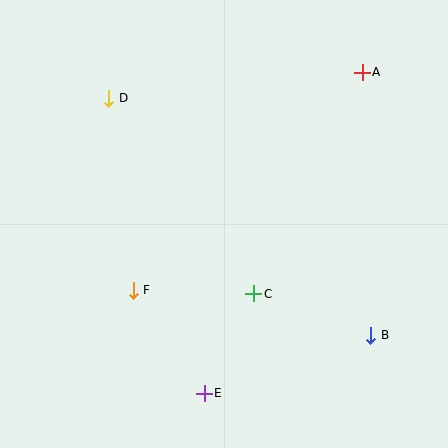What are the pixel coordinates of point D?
Point D is at (109, 98).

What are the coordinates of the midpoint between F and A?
The midpoint between F and A is at (248, 181).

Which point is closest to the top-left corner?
Point D is closest to the top-left corner.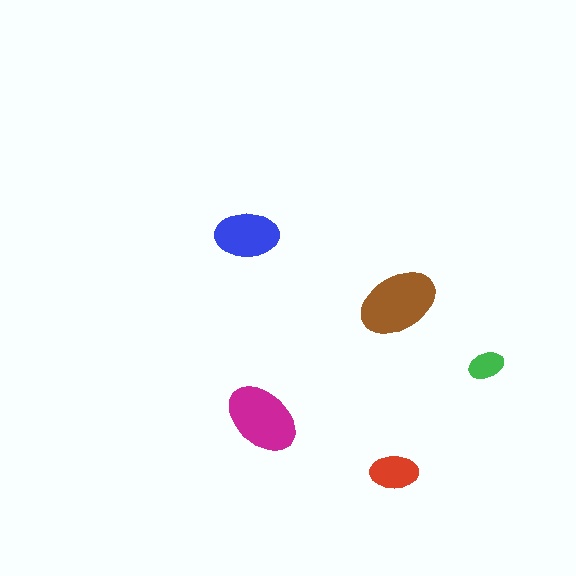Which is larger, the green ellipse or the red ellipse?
The red one.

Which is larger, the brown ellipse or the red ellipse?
The brown one.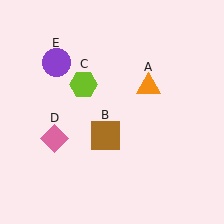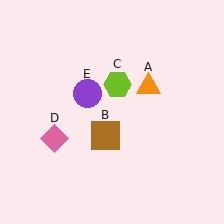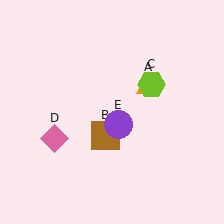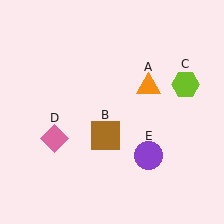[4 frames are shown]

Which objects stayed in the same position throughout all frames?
Orange triangle (object A) and brown square (object B) and pink diamond (object D) remained stationary.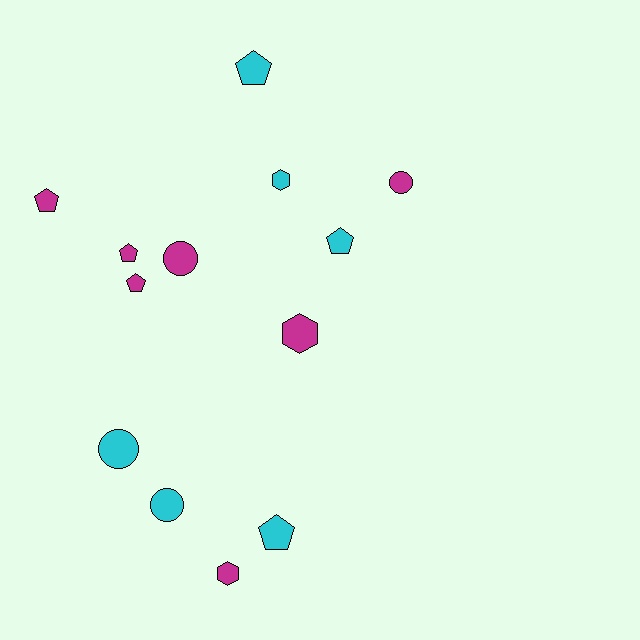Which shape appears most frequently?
Pentagon, with 6 objects.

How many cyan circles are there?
There are 2 cyan circles.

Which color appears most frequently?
Magenta, with 7 objects.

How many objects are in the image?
There are 13 objects.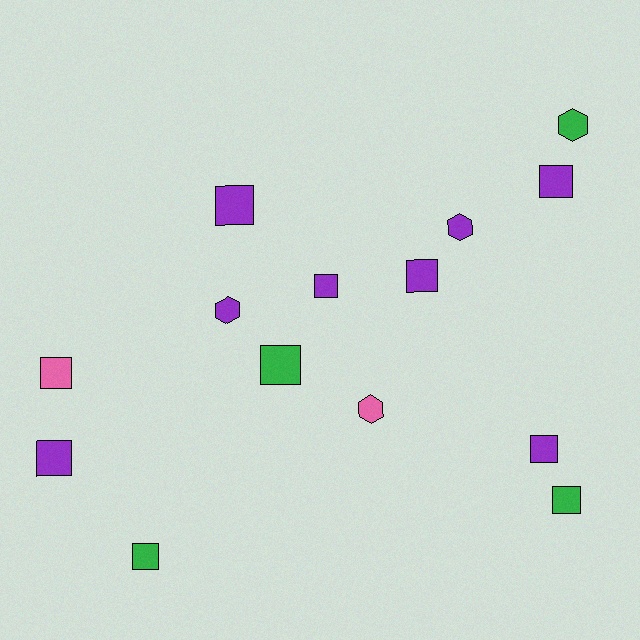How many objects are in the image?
There are 14 objects.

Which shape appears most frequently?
Square, with 10 objects.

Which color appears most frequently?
Purple, with 8 objects.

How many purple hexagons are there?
There are 2 purple hexagons.